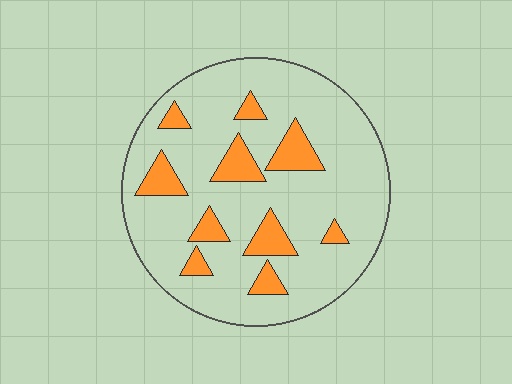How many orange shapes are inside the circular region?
10.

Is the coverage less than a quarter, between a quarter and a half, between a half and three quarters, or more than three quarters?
Less than a quarter.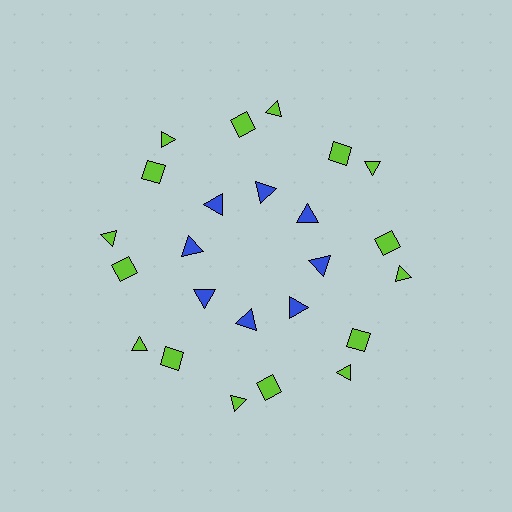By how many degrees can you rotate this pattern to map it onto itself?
The pattern maps onto itself every 45 degrees of rotation.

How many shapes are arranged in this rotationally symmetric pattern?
There are 24 shapes, arranged in 8 groups of 3.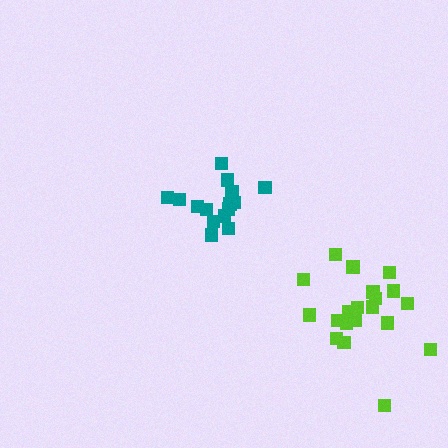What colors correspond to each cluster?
The clusters are colored: teal, lime.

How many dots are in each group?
Group 1: 15 dots, Group 2: 20 dots (35 total).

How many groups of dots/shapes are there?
There are 2 groups.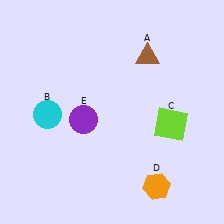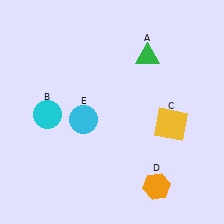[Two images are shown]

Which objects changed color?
A changed from brown to green. C changed from lime to yellow. E changed from purple to cyan.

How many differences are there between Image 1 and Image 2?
There are 3 differences between the two images.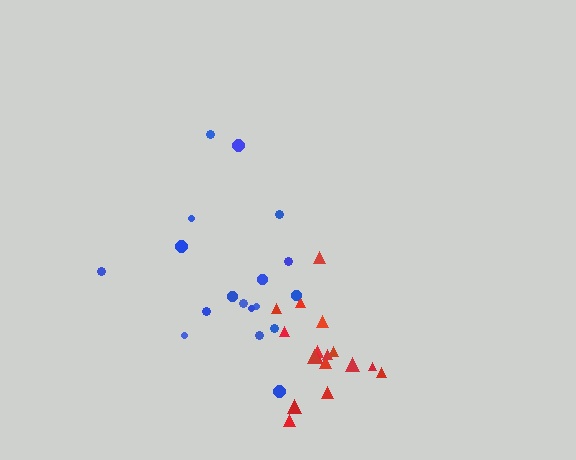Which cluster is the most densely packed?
Red.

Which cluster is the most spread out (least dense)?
Blue.